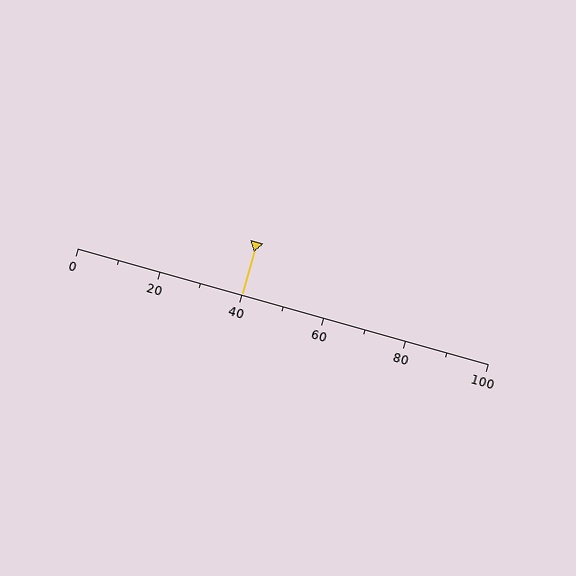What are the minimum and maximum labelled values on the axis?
The axis runs from 0 to 100.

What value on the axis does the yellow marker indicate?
The marker indicates approximately 40.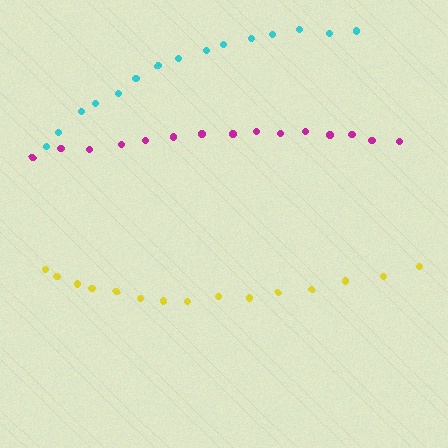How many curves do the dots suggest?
There are 3 distinct paths.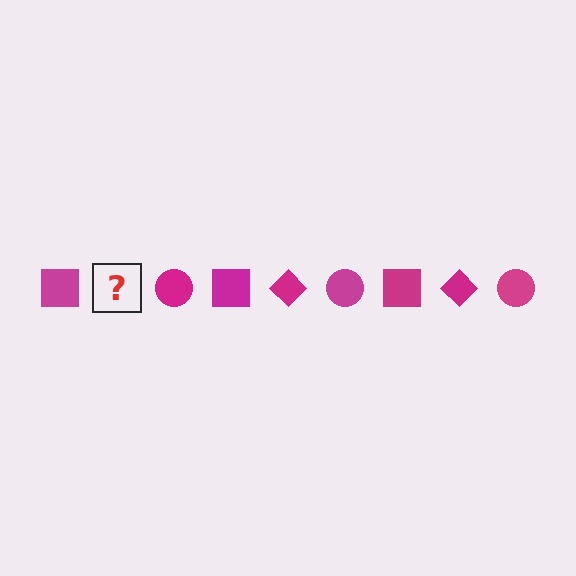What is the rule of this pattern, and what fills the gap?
The rule is that the pattern cycles through square, diamond, circle shapes in magenta. The gap should be filled with a magenta diamond.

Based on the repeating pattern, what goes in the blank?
The blank should be a magenta diamond.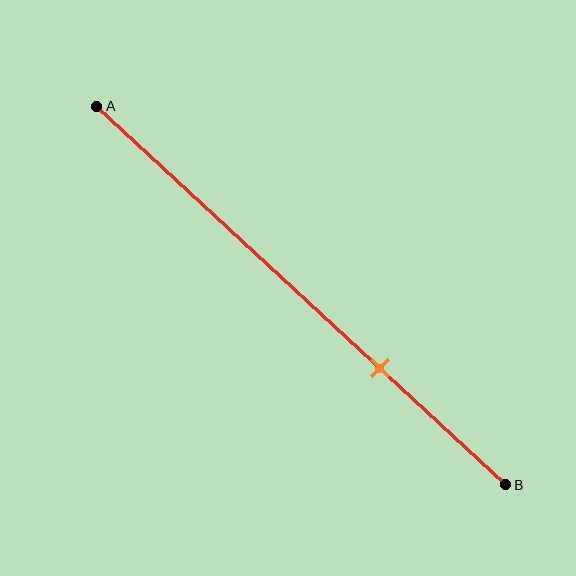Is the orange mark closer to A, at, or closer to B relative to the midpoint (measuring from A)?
The orange mark is closer to point B than the midpoint of segment AB.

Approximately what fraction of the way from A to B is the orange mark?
The orange mark is approximately 70% of the way from A to B.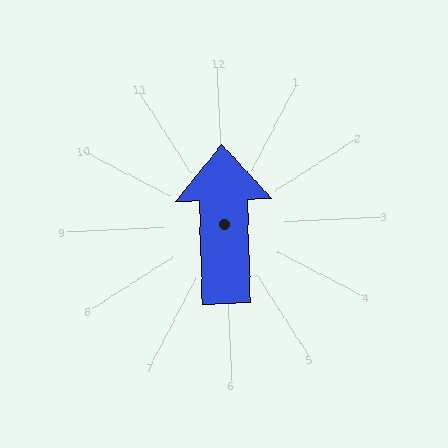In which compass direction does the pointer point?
North.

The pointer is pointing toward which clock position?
Roughly 12 o'clock.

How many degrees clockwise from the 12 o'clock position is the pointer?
Approximately 1 degrees.